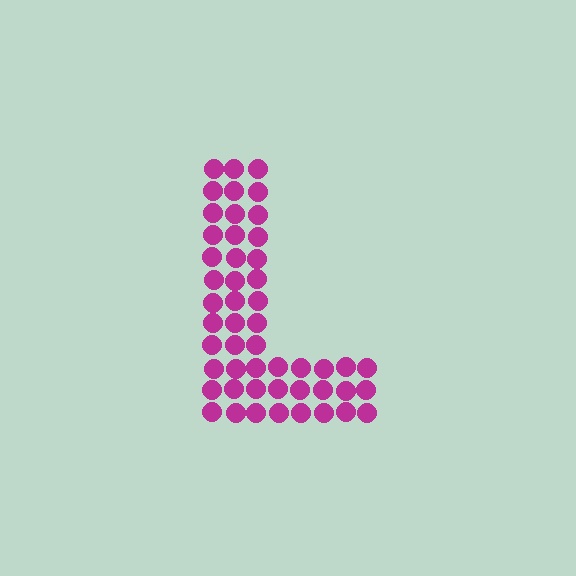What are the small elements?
The small elements are circles.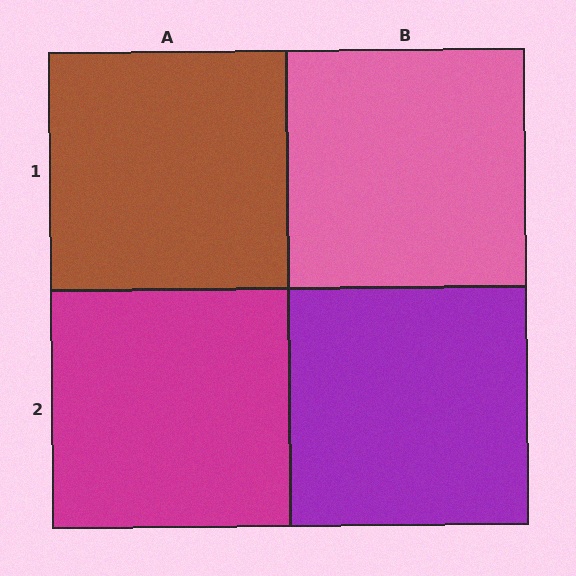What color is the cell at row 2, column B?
Purple.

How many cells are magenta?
1 cell is magenta.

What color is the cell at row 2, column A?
Magenta.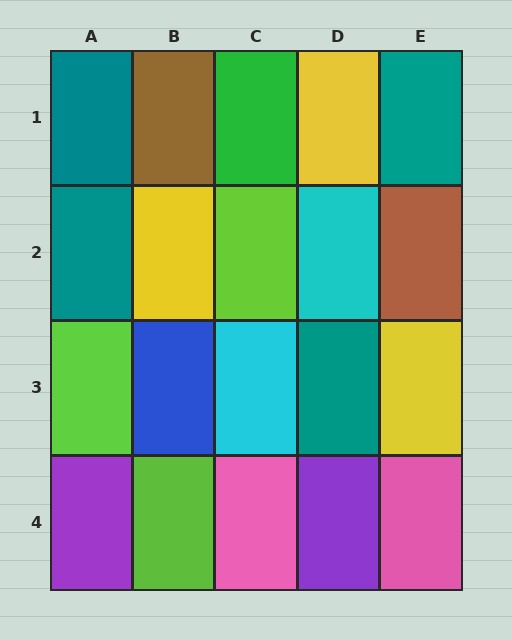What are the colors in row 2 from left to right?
Teal, yellow, lime, cyan, brown.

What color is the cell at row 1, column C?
Green.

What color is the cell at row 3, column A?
Lime.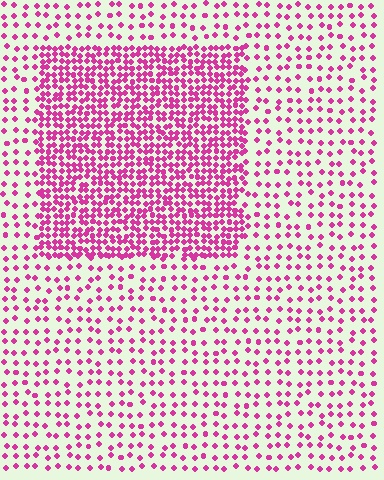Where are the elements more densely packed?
The elements are more densely packed inside the rectangle boundary.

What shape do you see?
I see a rectangle.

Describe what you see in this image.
The image contains small magenta elements arranged at two different densities. A rectangle-shaped region is visible where the elements are more densely packed than the surrounding area.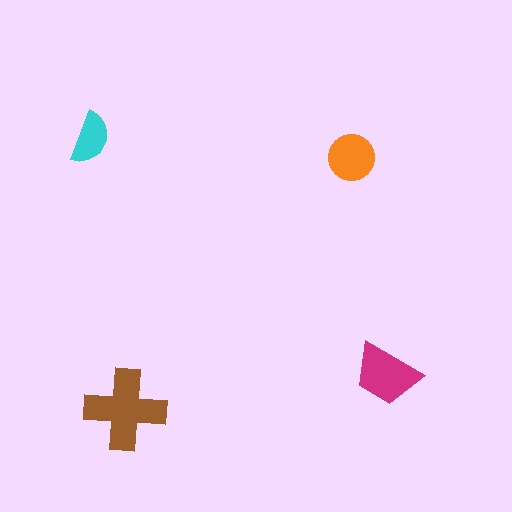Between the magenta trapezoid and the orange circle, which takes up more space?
The magenta trapezoid.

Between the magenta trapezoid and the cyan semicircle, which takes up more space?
The magenta trapezoid.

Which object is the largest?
The brown cross.